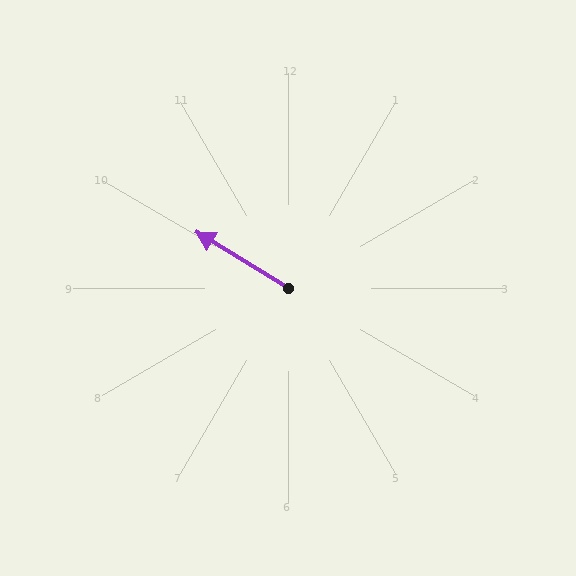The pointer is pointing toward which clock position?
Roughly 10 o'clock.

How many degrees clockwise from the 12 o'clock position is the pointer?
Approximately 302 degrees.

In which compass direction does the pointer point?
Northwest.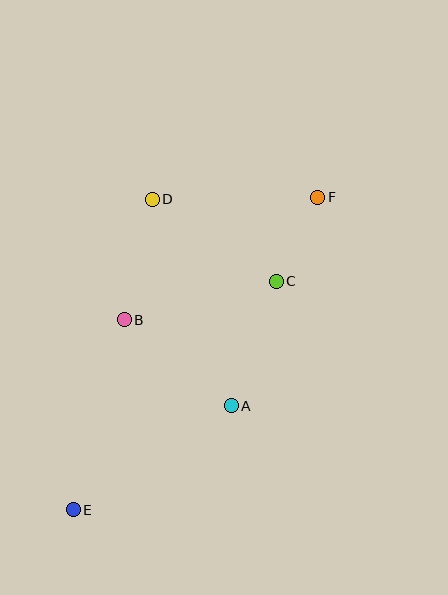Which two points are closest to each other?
Points C and F are closest to each other.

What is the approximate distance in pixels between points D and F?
The distance between D and F is approximately 166 pixels.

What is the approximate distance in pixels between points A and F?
The distance between A and F is approximately 225 pixels.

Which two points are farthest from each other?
Points E and F are farthest from each other.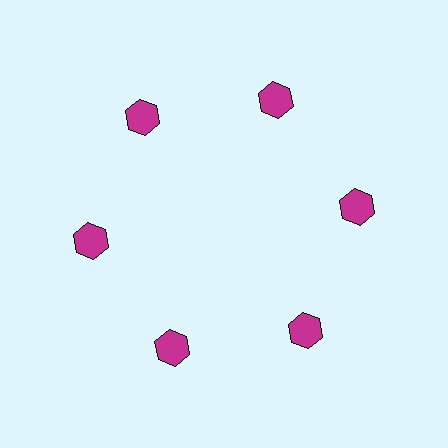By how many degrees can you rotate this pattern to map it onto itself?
The pattern maps onto itself every 60 degrees of rotation.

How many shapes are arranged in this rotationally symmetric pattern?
There are 6 shapes, arranged in 6 groups of 1.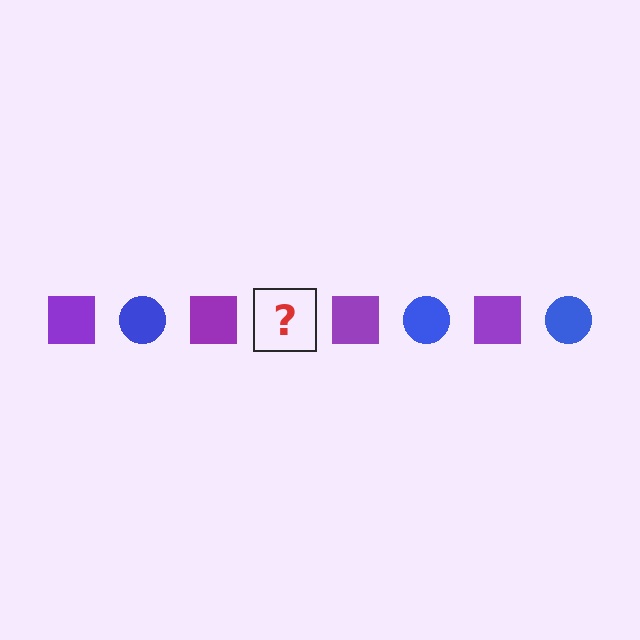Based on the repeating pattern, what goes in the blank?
The blank should be a blue circle.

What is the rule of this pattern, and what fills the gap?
The rule is that the pattern alternates between purple square and blue circle. The gap should be filled with a blue circle.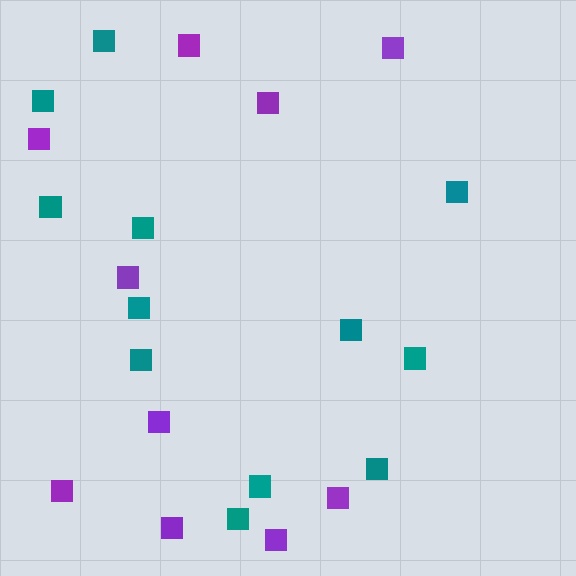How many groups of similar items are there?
There are 2 groups: one group of teal squares (12) and one group of purple squares (10).